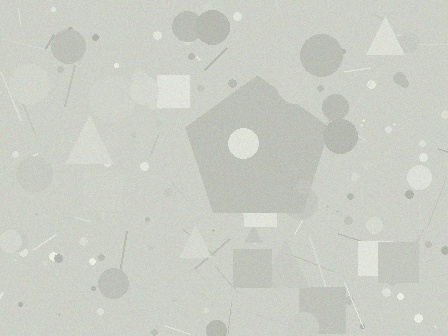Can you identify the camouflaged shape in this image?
The camouflaged shape is a pentagon.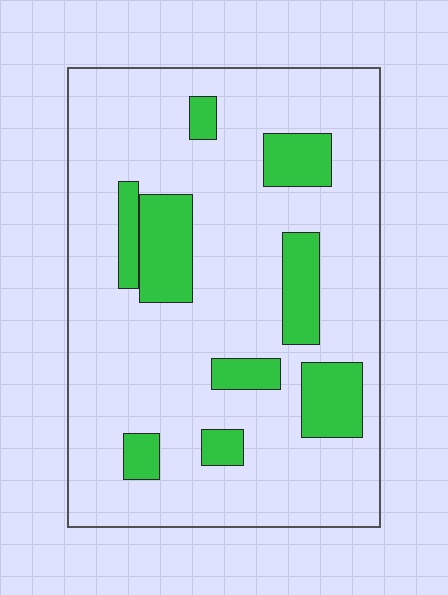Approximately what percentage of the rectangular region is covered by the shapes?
Approximately 20%.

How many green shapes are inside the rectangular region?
9.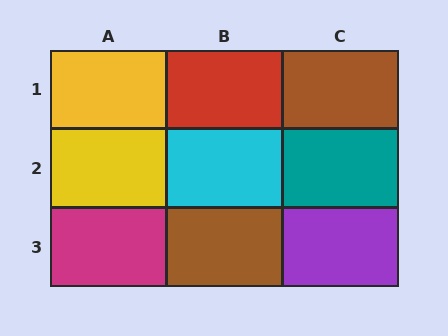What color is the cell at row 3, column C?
Purple.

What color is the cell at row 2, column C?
Teal.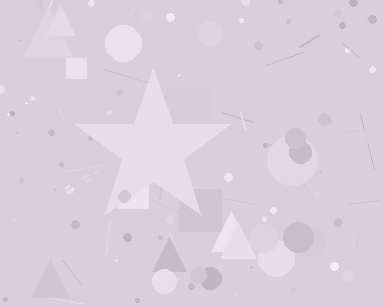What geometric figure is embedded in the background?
A star is embedded in the background.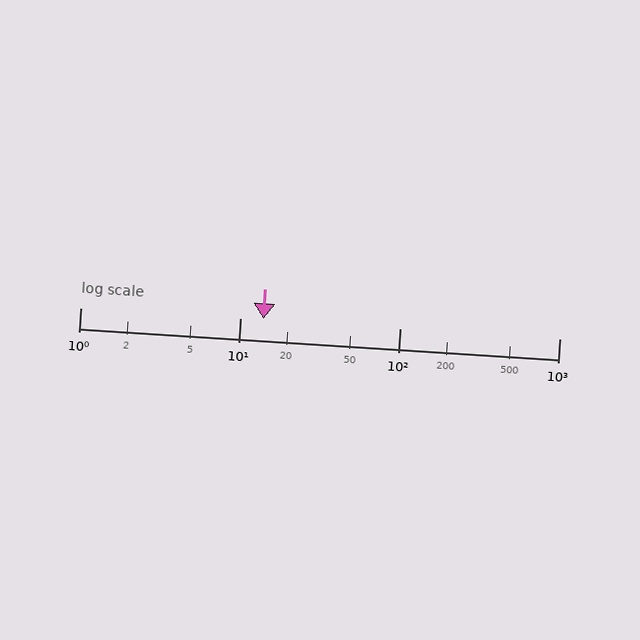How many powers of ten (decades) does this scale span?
The scale spans 3 decades, from 1 to 1000.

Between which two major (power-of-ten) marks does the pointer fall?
The pointer is between 10 and 100.